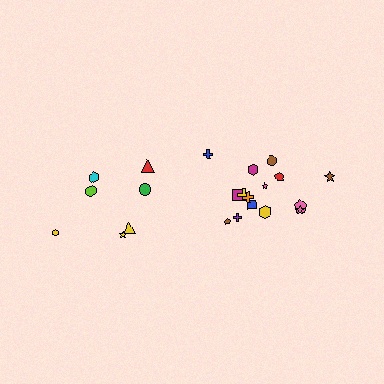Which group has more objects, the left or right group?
The right group.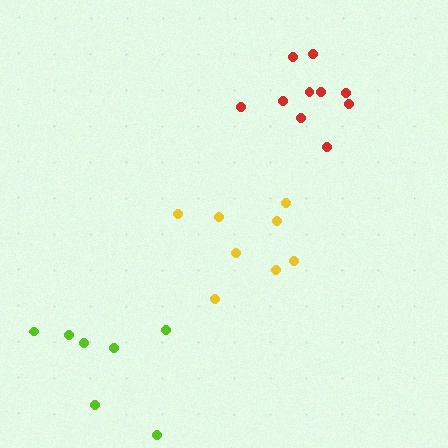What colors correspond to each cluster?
The clusters are colored: red, yellow, lime.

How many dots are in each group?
Group 1: 10 dots, Group 2: 8 dots, Group 3: 7 dots (25 total).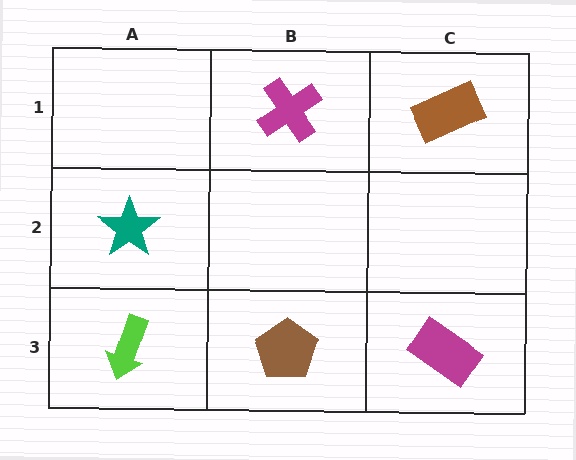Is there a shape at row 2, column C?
No, that cell is empty.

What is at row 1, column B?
A magenta cross.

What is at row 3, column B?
A brown pentagon.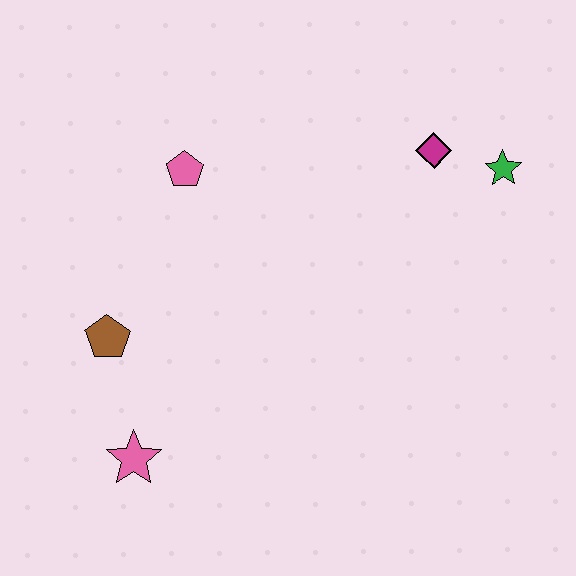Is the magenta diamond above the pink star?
Yes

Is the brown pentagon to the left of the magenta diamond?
Yes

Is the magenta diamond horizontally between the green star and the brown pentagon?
Yes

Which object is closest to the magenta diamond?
The green star is closest to the magenta diamond.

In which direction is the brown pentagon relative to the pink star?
The brown pentagon is above the pink star.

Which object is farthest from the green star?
The pink star is farthest from the green star.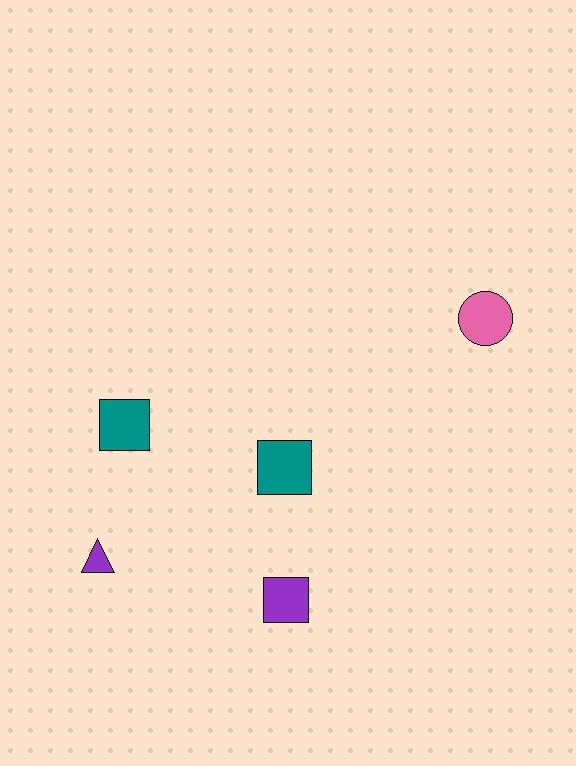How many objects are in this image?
There are 5 objects.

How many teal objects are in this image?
There are 2 teal objects.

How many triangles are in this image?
There is 1 triangle.